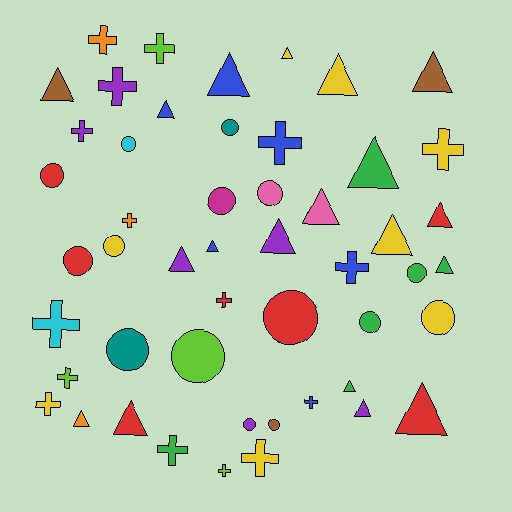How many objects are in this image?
There are 50 objects.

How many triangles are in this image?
There are 19 triangles.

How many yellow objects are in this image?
There are 8 yellow objects.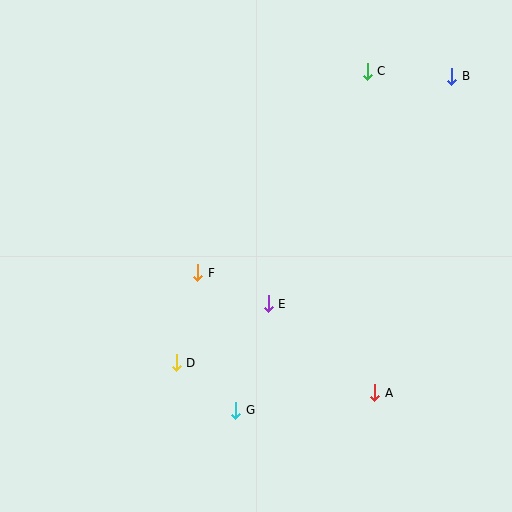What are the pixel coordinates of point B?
Point B is at (452, 76).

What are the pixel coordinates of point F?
Point F is at (198, 273).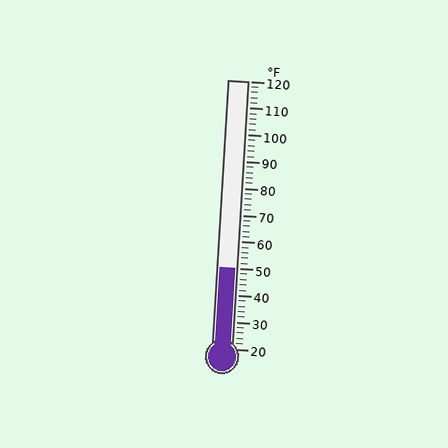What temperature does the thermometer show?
The thermometer shows approximately 50°F.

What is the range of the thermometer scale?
The thermometer scale ranges from 20°F to 120°F.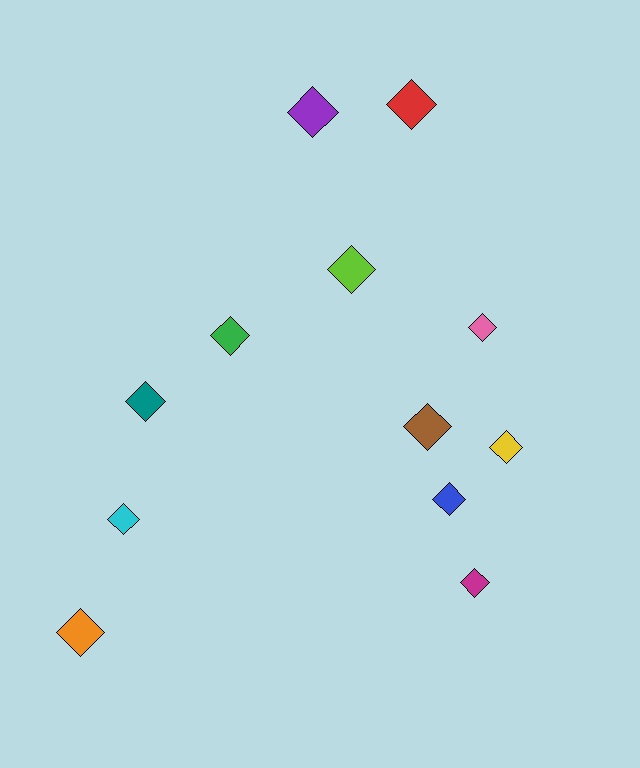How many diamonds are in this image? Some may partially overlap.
There are 12 diamonds.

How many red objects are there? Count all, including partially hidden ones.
There is 1 red object.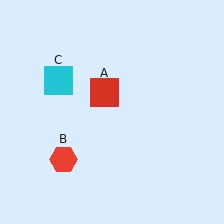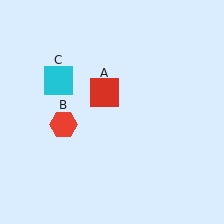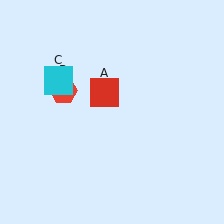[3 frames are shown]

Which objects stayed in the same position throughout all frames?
Red square (object A) and cyan square (object C) remained stationary.